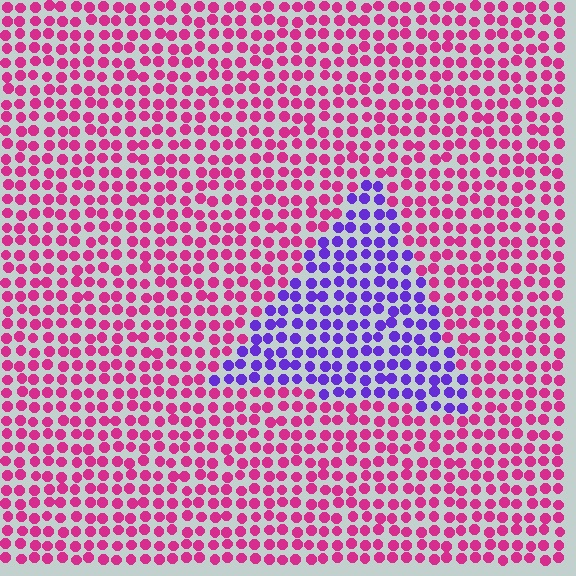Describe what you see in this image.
The image is filled with small magenta elements in a uniform arrangement. A triangle-shaped region is visible where the elements are tinted to a slightly different hue, forming a subtle color boundary.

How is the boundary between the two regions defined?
The boundary is defined purely by a slight shift in hue (about 66 degrees). Spacing, size, and orientation are identical on both sides.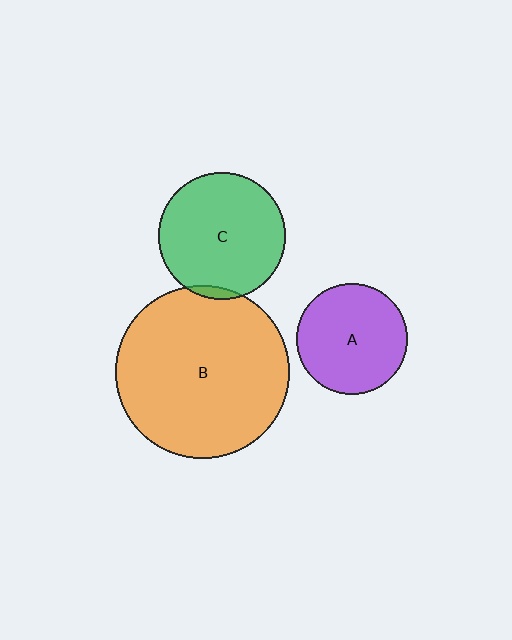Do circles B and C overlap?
Yes.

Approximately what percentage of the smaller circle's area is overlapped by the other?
Approximately 5%.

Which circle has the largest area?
Circle B (orange).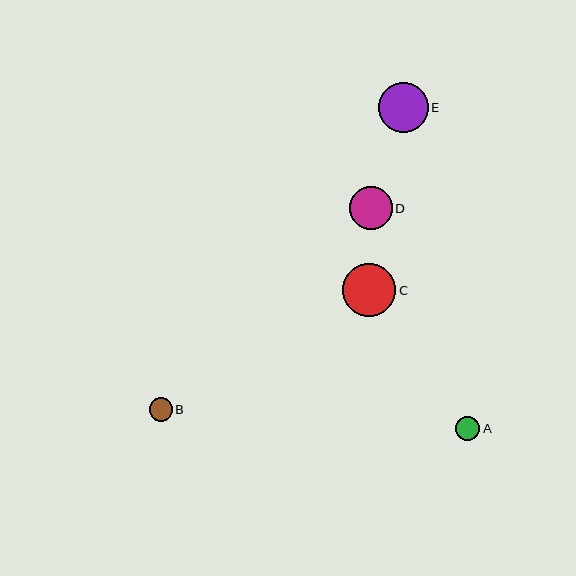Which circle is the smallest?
Circle B is the smallest with a size of approximately 23 pixels.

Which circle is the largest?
Circle C is the largest with a size of approximately 54 pixels.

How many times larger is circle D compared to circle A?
Circle D is approximately 1.8 times the size of circle A.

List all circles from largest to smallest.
From largest to smallest: C, E, D, A, B.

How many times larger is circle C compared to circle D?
Circle C is approximately 1.2 times the size of circle D.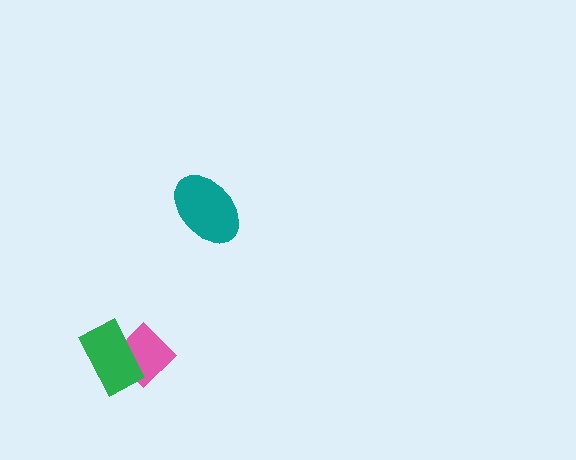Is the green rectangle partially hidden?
No, no other shape covers it.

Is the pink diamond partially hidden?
Yes, it is partially covered by another shape.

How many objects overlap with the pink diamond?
1 object overlaps with the pink diamond.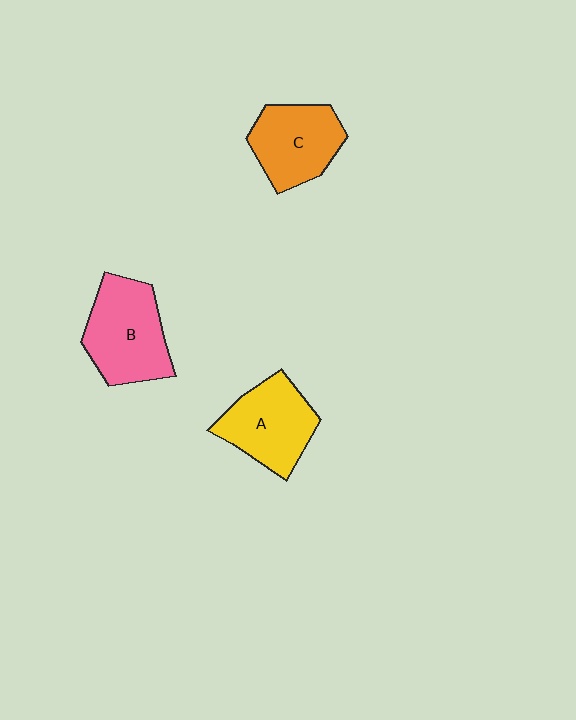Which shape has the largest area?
Shape B (pink).